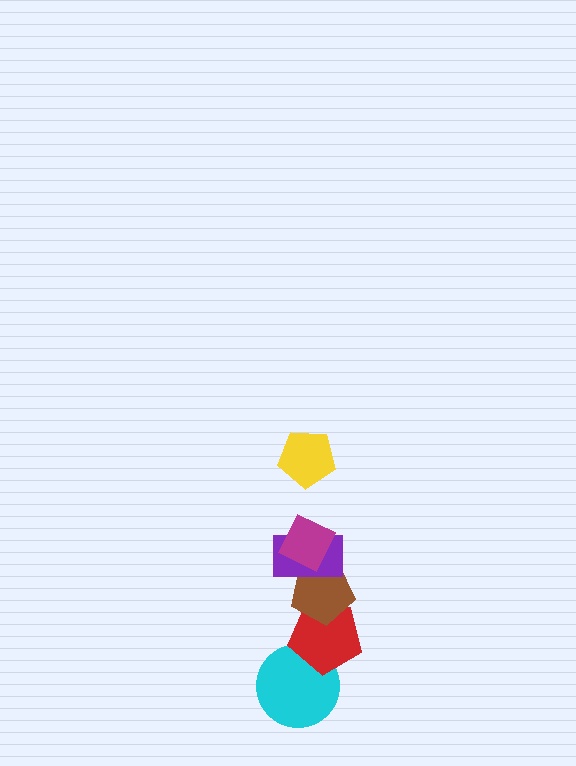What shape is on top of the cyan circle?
The red pentagon is on top of the cyan circle.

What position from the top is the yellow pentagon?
The yellow pentagon is 1st from the top.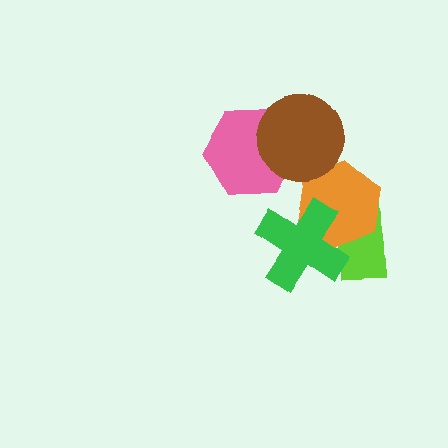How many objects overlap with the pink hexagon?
1 object overlaps with the pink hexagon.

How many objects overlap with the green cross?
2 objects overlap with the green cross.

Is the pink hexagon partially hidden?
Yes, it is partially covered by another shape.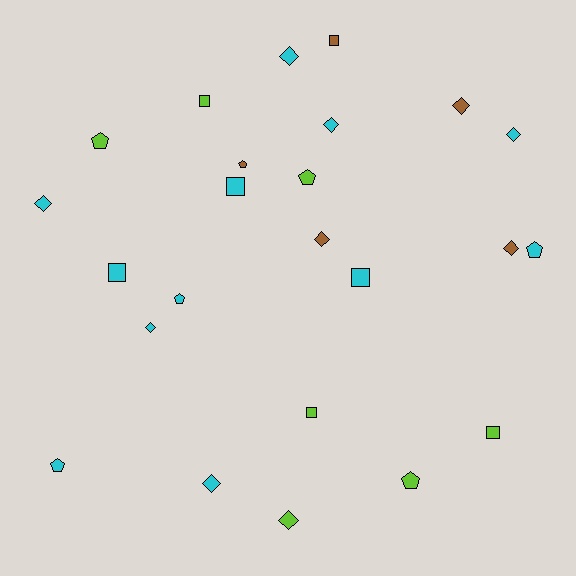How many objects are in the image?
There are 24 objects.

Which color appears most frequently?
Cyan, with 12 objects.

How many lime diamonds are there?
There is 1 lime diamond.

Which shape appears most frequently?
Diamond, with 10 objects.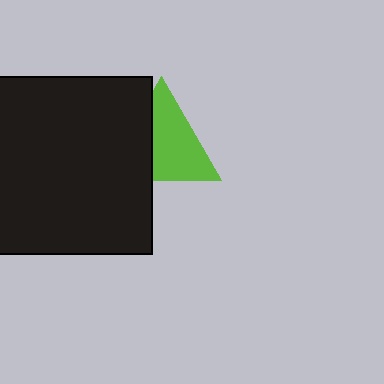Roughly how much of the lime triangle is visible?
About half of it is visible (roughly 62%).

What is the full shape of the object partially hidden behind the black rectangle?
The partially hidden object is a lime triangle.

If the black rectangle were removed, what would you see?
You would see the complete lime triangle.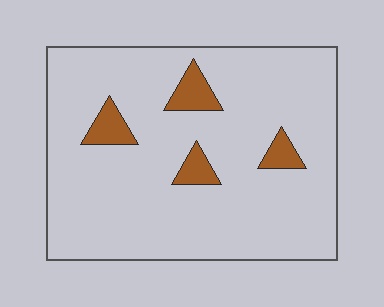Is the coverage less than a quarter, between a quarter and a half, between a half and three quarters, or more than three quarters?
Less than a quarter.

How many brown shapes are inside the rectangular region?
4.